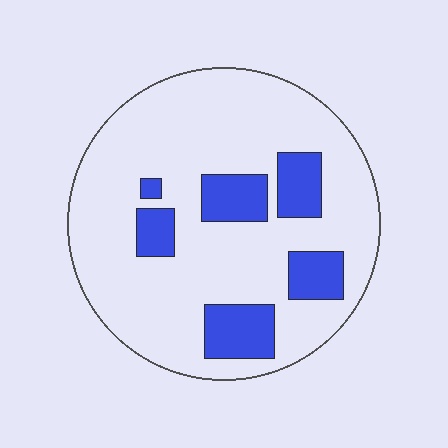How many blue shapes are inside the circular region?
6.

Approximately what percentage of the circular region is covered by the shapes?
Approximately 20%.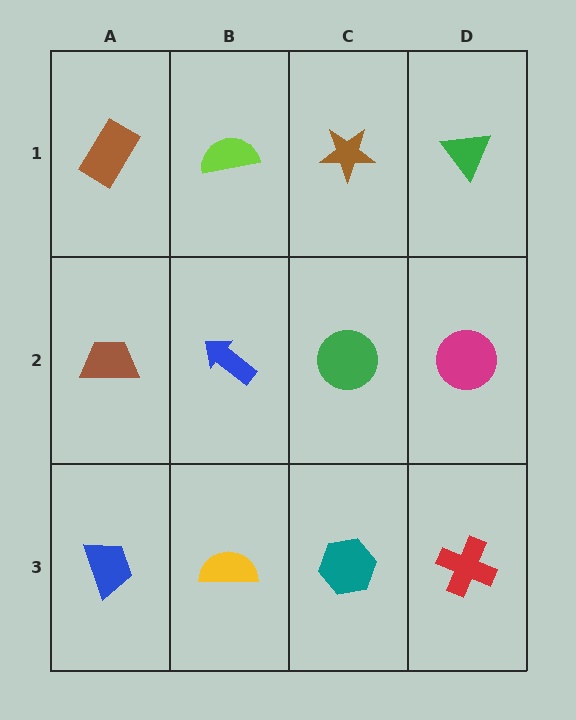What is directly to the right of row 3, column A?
A yellow semicircle.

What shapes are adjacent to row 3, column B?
A blue arrow (row 2, column B), a blue trapezoid (row 3, column A), a teal hexagon (row 3, column C).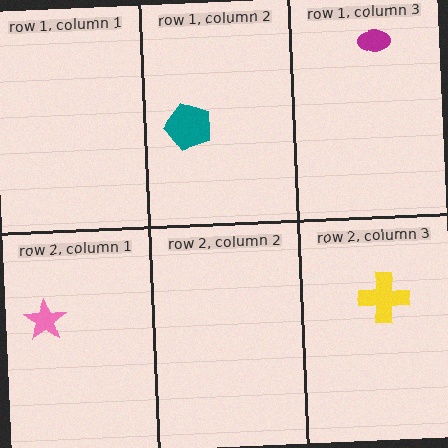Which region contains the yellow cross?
The row 2, column 3 region.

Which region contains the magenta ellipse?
The row 1, column 3 region.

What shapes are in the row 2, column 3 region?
The yellow cross.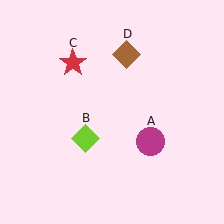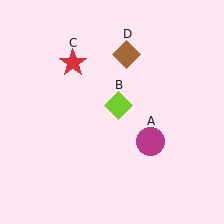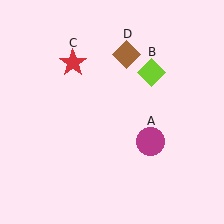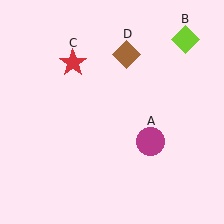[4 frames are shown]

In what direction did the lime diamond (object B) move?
The lime diamond (object B) moved up and to the right.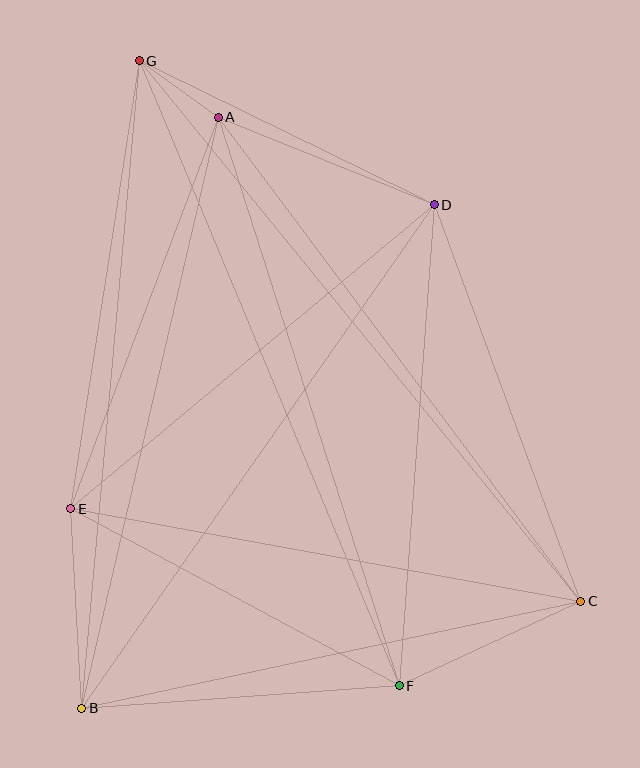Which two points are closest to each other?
Points A and G are closest to each other.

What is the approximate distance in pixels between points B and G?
The distance between B and G is approximately 650 pixels.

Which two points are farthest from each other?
Points C and G are farthest from each other.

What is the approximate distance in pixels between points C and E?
The distance between C and E is approximately 518 pixels.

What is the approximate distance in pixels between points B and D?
The distance between B and D is approximately 614 pixels.